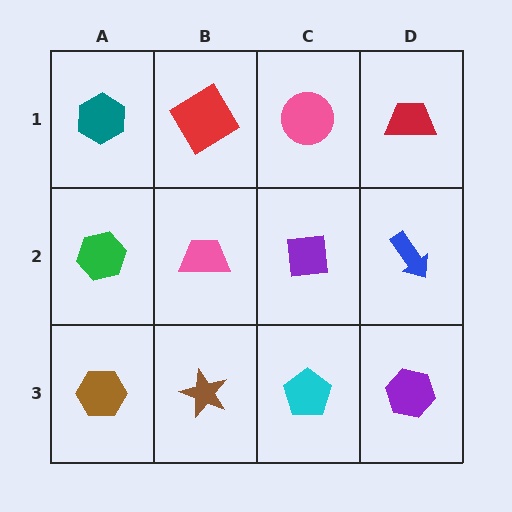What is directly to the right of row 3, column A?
A brown star.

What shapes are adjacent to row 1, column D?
A blue arrow (row 2, column D), a pink circle (row 1, column C).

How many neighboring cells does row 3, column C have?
3.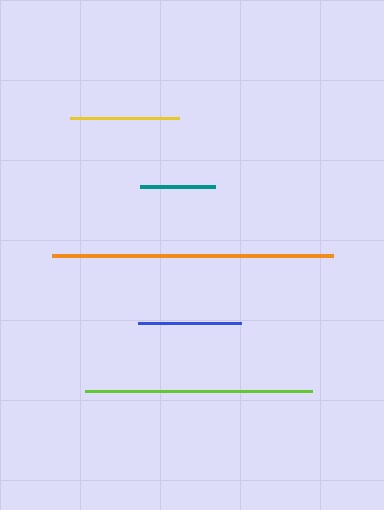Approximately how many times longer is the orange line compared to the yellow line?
The orange line is approximately 2.6 times the length of the yellow line.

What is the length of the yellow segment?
The yellow segment is approximately 109 pixels long.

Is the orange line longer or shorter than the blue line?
The orange line is longer than the blue line.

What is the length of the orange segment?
The orange segment is approximately 282 pixels long.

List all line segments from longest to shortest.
From longest to shortest: orange, lime, yellow, blue, teal.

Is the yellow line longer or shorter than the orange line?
The orange line is longer than the yellow line.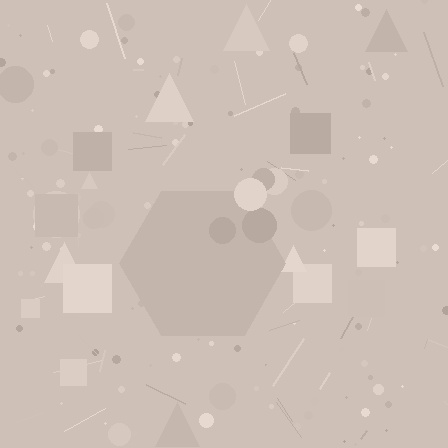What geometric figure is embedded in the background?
A hexagon is embedded in the background.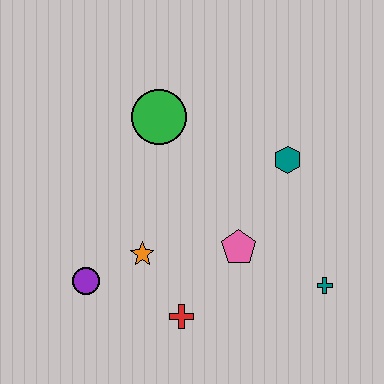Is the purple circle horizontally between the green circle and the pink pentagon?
No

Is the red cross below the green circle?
Yes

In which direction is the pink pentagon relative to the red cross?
The pink pentagon is above the red cross.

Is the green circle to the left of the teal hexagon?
Yes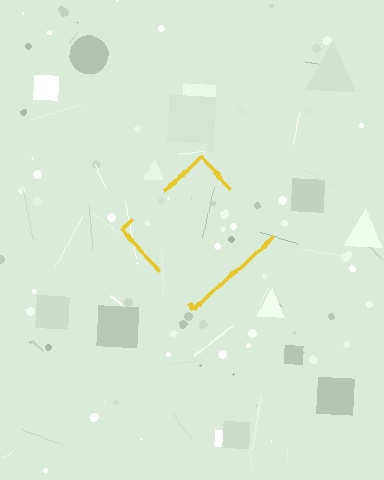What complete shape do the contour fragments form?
The contour fragments form a diamond.